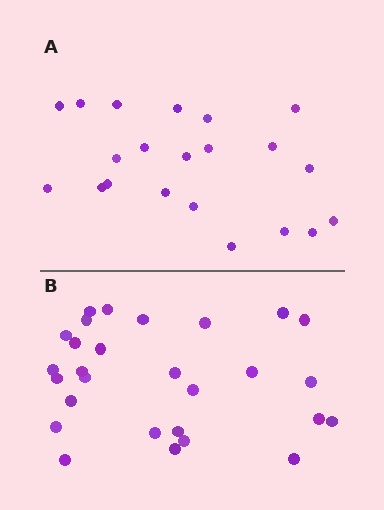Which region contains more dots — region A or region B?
Region B (the bottom region) has more dots.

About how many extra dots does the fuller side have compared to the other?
Region B has roughly 8 or so more dots than region A.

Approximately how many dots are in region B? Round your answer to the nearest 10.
About 30 dots. (The exact count is 28, which rounds to 30.)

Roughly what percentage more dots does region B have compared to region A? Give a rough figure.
About 35% more.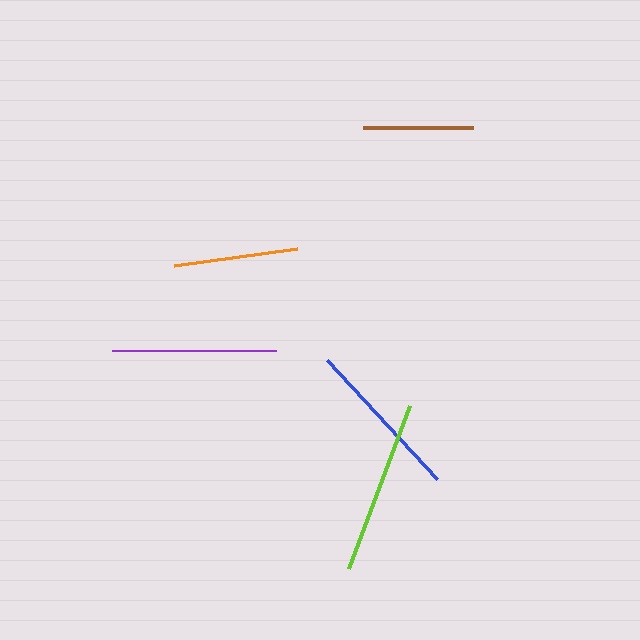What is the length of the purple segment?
The purple segment is approximately 164 pixels long.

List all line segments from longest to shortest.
From longest to shortest: lime, purple, blue, orange, brown.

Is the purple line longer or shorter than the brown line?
The purple line is longer than the brown line.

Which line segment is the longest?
The lime line is the longest at approximately 174 pixels.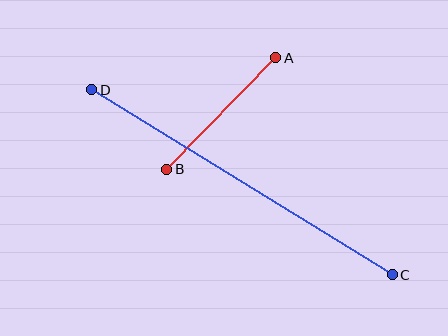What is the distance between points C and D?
The distance is approximately 353 pixels.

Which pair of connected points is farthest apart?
Points C and D are farthest apart.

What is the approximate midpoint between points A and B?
The midpoint is at approximately (221, 113) pixels.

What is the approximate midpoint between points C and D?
The midpoint is at approximately (242, 182) pixels.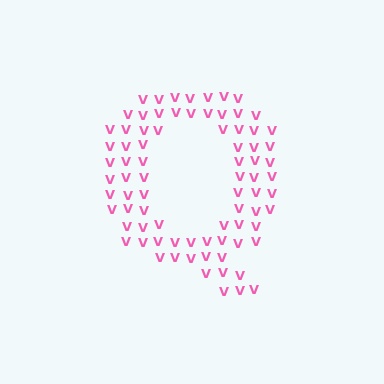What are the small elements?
The small elements are letter V's.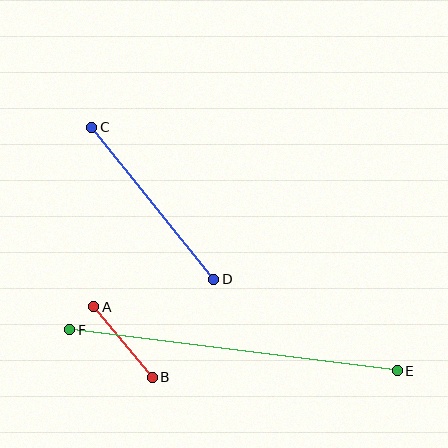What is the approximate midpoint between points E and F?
The midpoint is at approximately (234, 350) pixels.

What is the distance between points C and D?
The distance is approximately 195 pixels.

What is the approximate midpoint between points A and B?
The midpoint is at approximately (123, 342) pixels.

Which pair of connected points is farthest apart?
Points E and F are farthest apart.